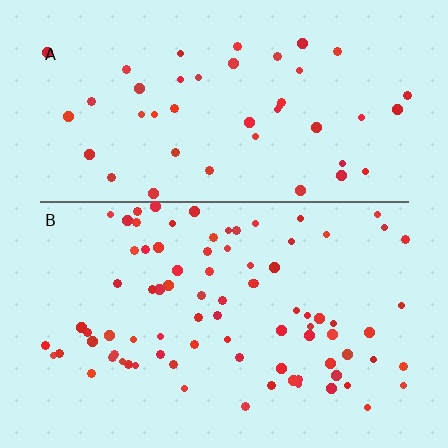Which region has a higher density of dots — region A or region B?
B (the bottom).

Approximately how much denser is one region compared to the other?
Approximately 1.8× — region B over region A.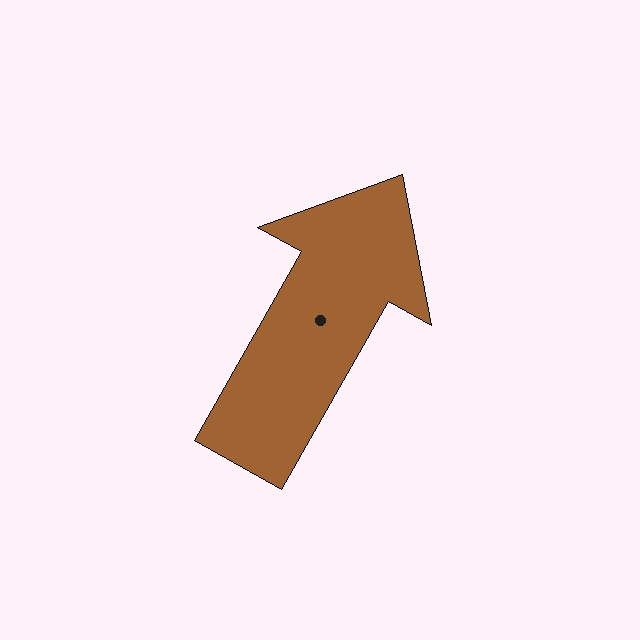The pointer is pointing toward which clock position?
Roughly 1 o'clock.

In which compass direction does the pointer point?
Northeast.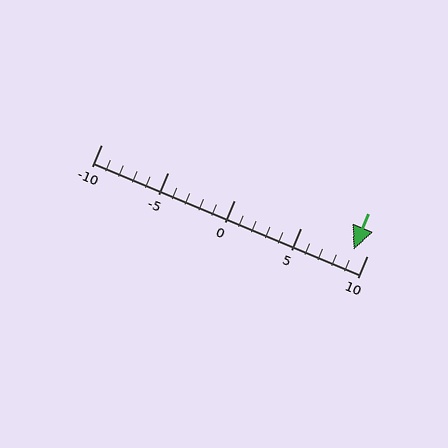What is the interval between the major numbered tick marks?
The major tick marks are spaced 5 units apart.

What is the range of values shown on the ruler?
The ruler shows values from -10 to 10.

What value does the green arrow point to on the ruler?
The green arrow points to approximately 9.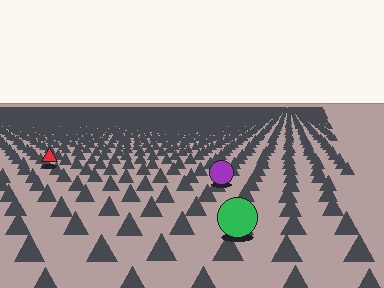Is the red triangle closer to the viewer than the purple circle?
No. The purple circle is closer — you can tell from the texture gradient: the ground texture is coarser near it.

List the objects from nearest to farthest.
From nearest to farthest: the green circle, the purple circle, the red triangle.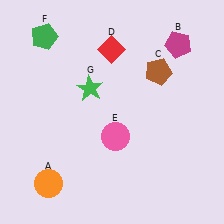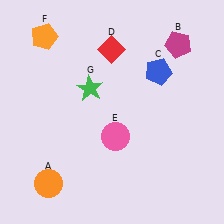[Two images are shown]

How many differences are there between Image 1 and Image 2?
There are 2 differences between the two images.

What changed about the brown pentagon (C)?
In Image 1, C is brown. In Image 2, it changed to blue.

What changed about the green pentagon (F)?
In Image 1, F is green. In Image 2, it changed to orange.